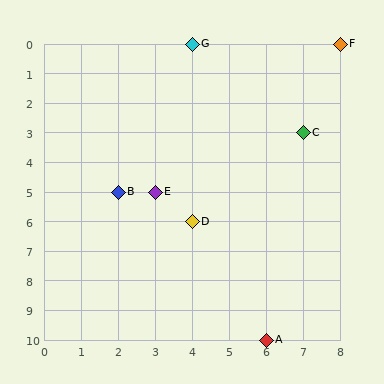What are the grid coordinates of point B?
Point B is at grid coordinates (2, 5).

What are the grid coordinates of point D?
Point D is at grid coordinates (4, 6).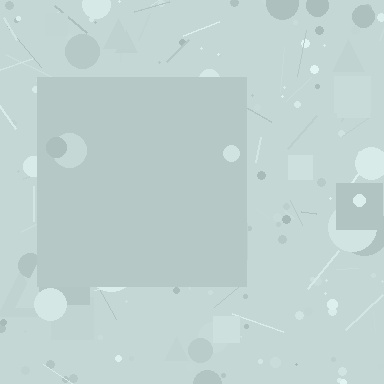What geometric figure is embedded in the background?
A square is embedded in the background.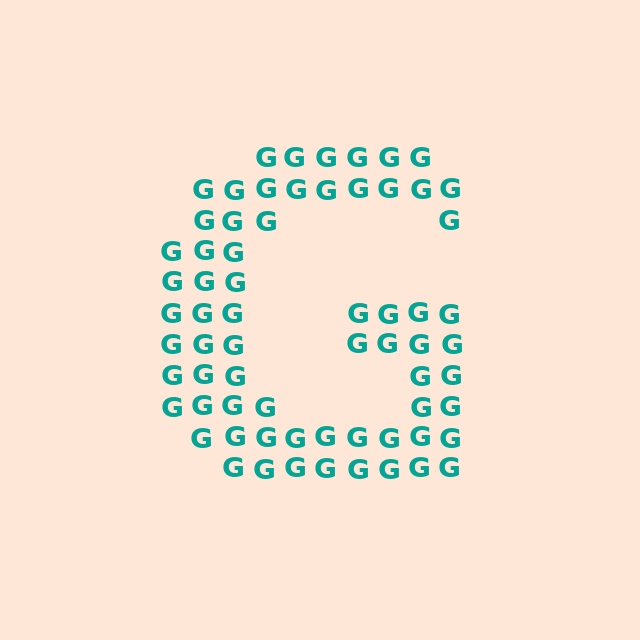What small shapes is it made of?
It is made of small letter G's.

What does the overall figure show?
The overall figure shows the letter G.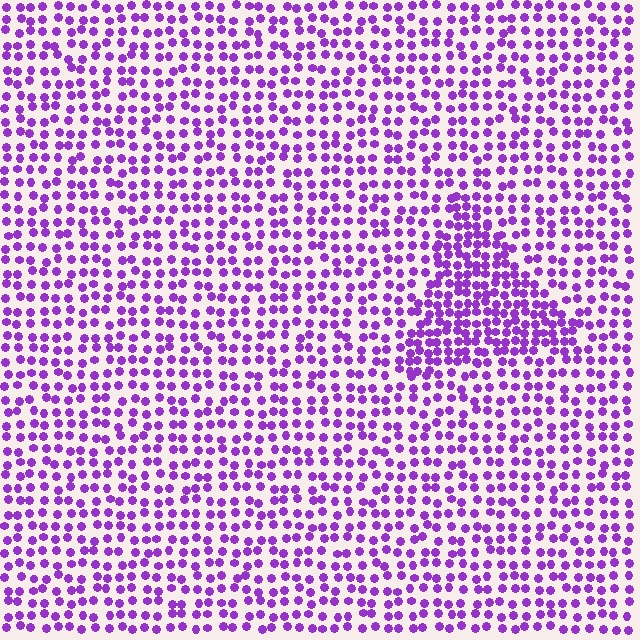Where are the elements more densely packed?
The elements are more densely packed inside the triangle boundary.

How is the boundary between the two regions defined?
The boundary is defined by a change in element density (approximately 1.7x ratio). All elements are the same color, size, and shape.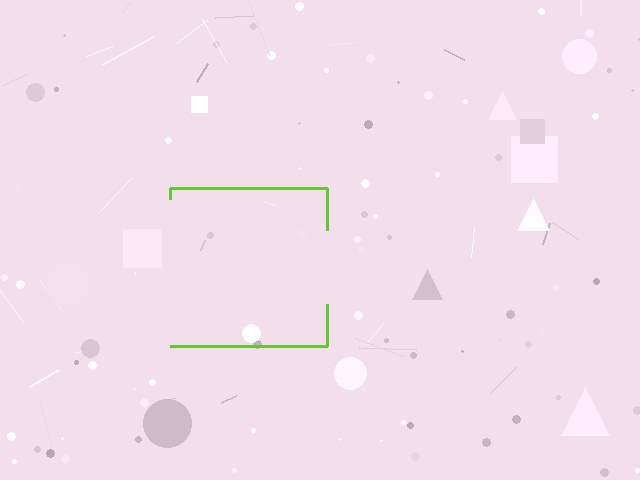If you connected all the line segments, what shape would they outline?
They would outline a square.